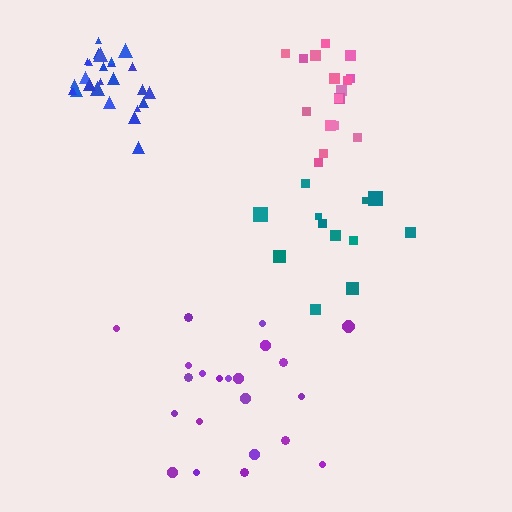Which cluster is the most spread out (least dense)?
Teal.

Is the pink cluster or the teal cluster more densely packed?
Pink.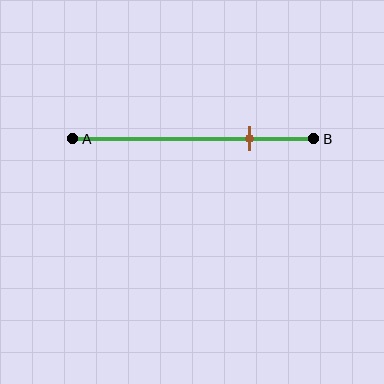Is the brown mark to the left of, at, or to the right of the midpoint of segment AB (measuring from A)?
The brown mark is to the right of the midpoint of segment AB.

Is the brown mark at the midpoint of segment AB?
No, the mark is at about 75% from A, not at the 50% midpoint.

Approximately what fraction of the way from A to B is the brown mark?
The brown mark is approximately 75% of the way from A to B.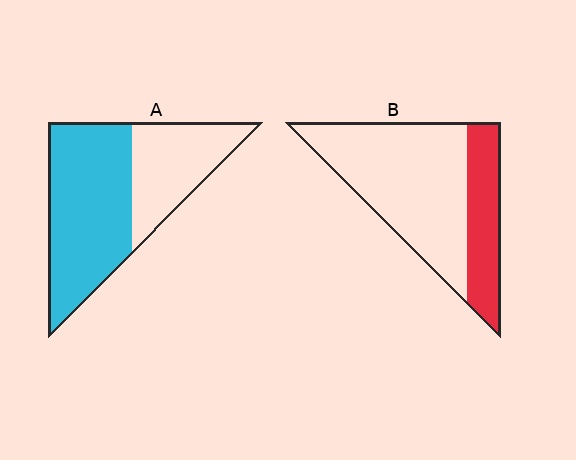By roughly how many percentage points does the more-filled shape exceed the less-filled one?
By roughly 35 percentage points (A over B).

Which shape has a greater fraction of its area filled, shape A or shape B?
Shape A.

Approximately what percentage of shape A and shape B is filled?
A is approximately 65% and B is approximately 30%.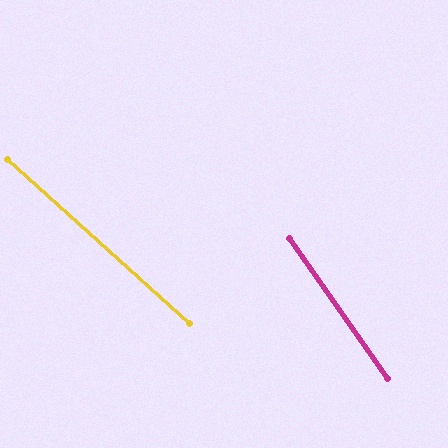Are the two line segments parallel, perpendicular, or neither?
Neither parallel nor perpendicular — they differ by about 13°.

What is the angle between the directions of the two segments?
Approximately 13 degrees.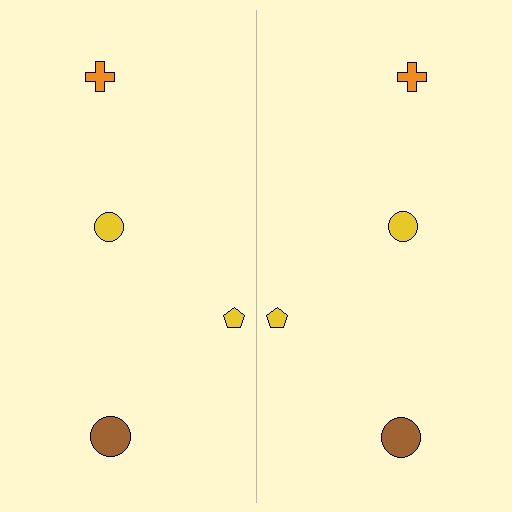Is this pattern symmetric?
Yes, this pattern has bilateral (reflection) symmetry.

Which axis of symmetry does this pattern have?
The pattern has a vertical axis of symmetry running through the center of the image.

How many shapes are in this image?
There are 8 shapes in this image.